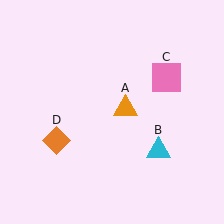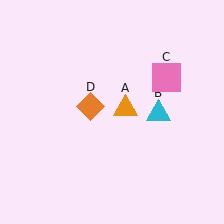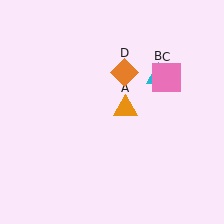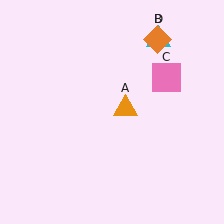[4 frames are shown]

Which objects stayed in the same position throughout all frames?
Orange triangle (object A) and pink square (object C) remained stationary.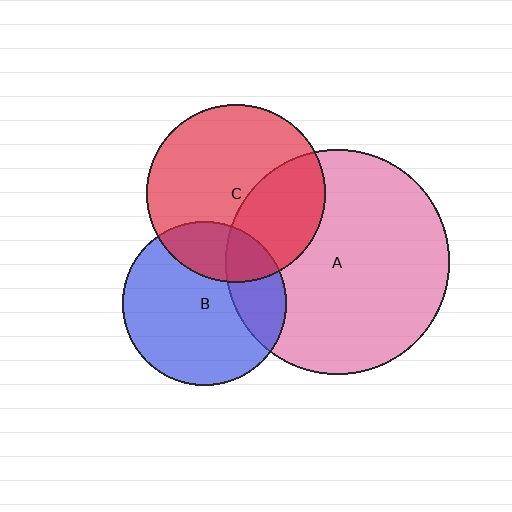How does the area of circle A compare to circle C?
Approximately 1.6 times.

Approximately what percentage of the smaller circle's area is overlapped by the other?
Approximately 25%.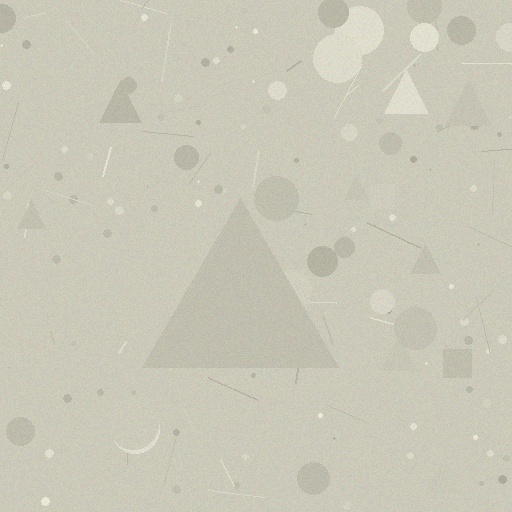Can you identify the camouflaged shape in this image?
The camouflaged shape is a triangle.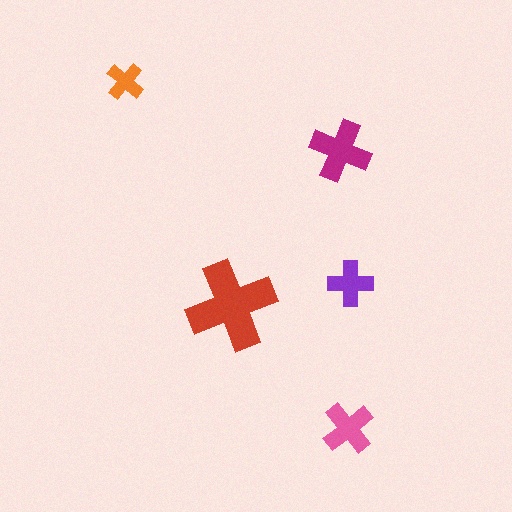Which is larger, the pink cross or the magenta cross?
The magenta one.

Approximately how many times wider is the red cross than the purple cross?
About 2 times wider.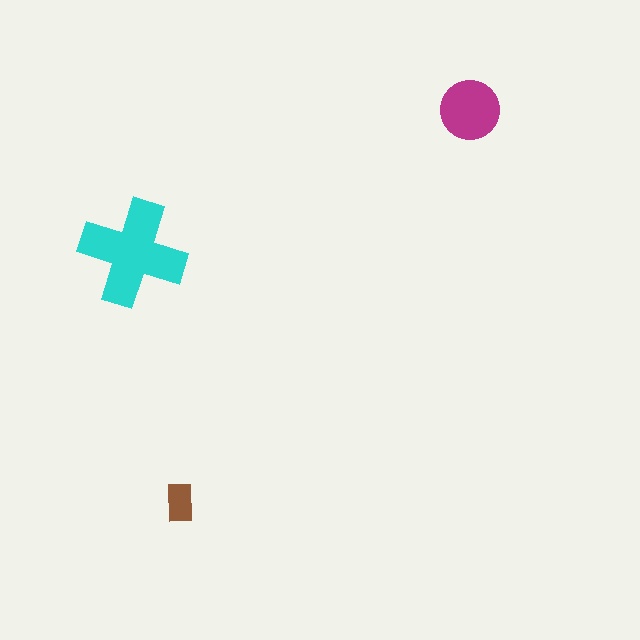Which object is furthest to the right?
The magenta circle is rightmost.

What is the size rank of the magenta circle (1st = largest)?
2nd.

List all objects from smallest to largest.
The brown rectangle, the magenta circle, the cyan cross.